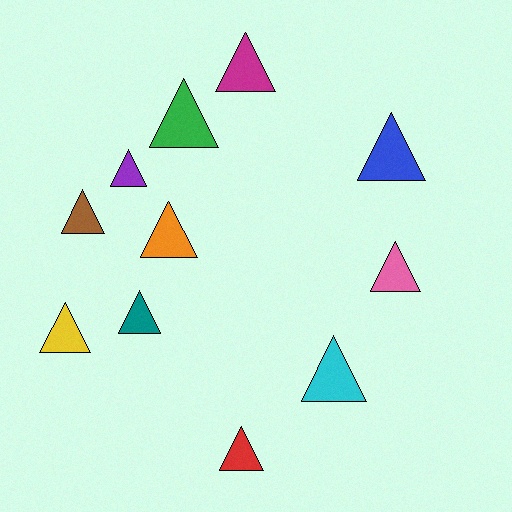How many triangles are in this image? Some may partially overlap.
There are 11 triangles.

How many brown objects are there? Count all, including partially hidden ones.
There is 1 brown object.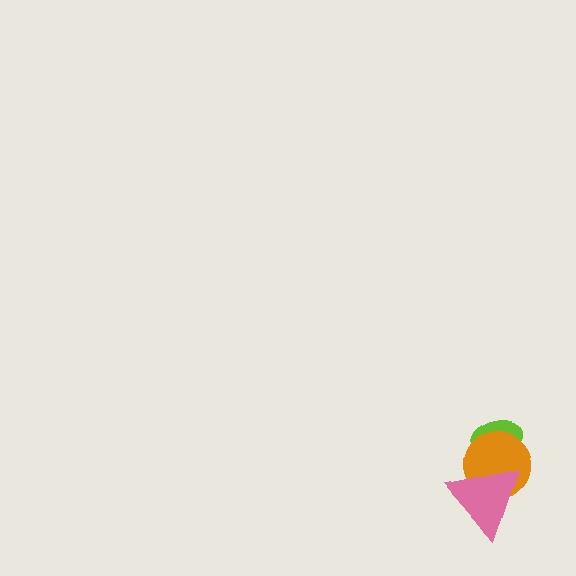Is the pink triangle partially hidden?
No, no other shape covers it.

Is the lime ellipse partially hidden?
Yes, it is partially covered by another shape.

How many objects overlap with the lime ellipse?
2 objects overlap with the lime ellipse.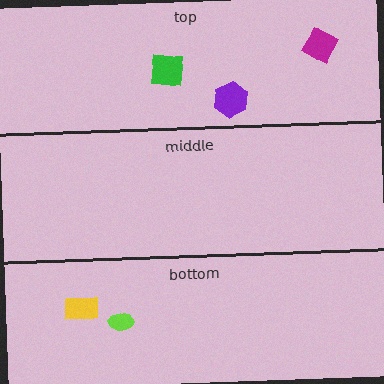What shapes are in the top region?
The green square, the magenta diamond, the purple hexagon.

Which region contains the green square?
The top region.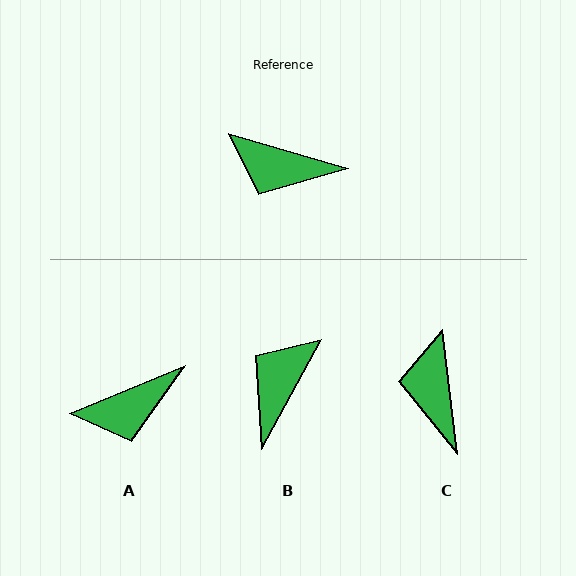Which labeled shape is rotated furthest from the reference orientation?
B, about 102 degrees away.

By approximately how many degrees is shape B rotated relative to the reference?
Approximately 102 degrees clockwise.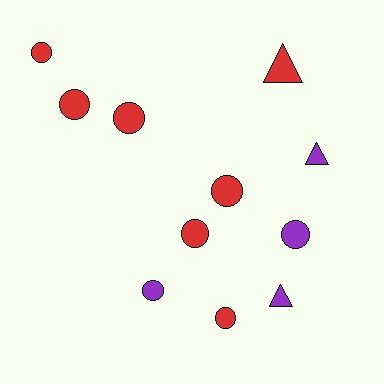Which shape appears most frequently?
Circle, with 8 objects.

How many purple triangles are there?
There are 2 purple triangles.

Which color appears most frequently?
Red, with 7 objects.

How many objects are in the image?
There are 11 objects.